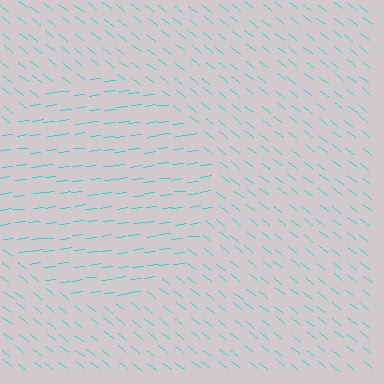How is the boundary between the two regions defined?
The boundary is defined purely by a change in line orientation (approximately 45 degrees difference). All lines are the same color and thickness.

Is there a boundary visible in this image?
Yes, there is a texture boundary formed by a change in line orientation.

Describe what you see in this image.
The image is filled with small cyan line segments. A circle region in the image has lines oriented differently from the surrounding lines, creating a visible texture boundary.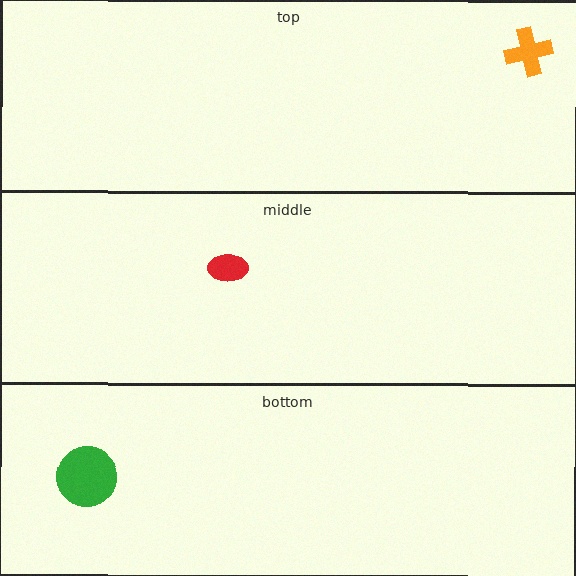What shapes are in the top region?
The orange cross.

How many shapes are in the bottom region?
1.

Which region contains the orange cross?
The top region.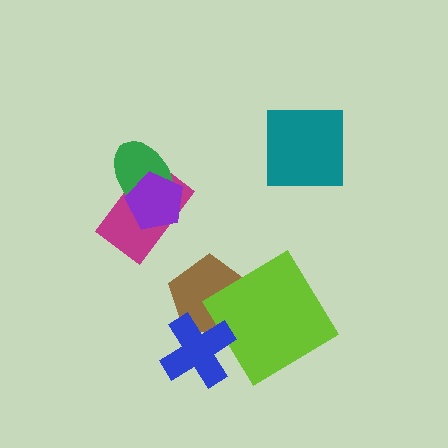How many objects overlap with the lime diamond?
1 object overlaps with the lime diamond.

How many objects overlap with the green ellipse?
2 objects overlap with the green ellipse.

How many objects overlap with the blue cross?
1 object overlaps with the blue cross.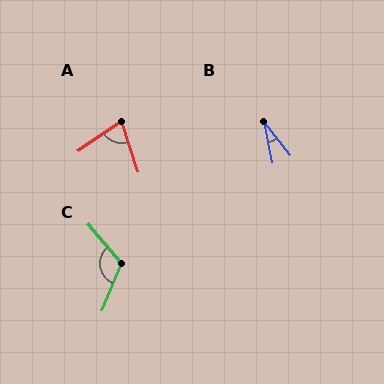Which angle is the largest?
C, at approximately 117 degrees.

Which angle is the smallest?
B, at approximately 27 degrees.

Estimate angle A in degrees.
Approximately 74 degrees.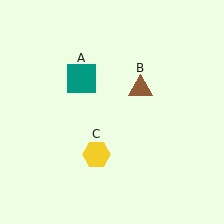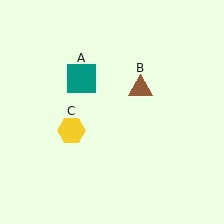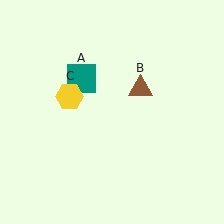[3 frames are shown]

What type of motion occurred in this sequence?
The yellow hexagon (object C) rotated clockwise around the center of the scene.